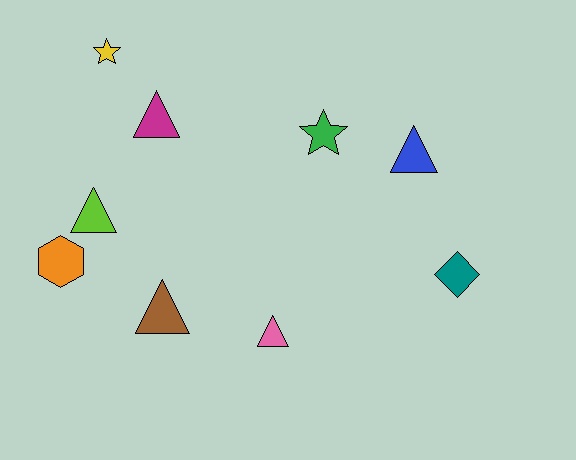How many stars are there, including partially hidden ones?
There are 2 stars.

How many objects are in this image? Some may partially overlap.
There are 9 objects.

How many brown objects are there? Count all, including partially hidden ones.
There is 1 brown object.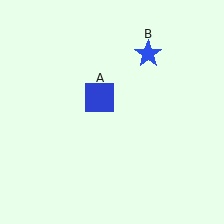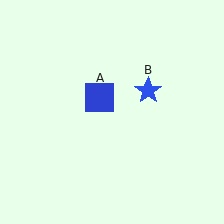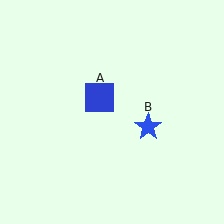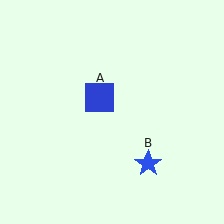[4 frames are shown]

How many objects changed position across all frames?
1 object changed position: blue star (object B).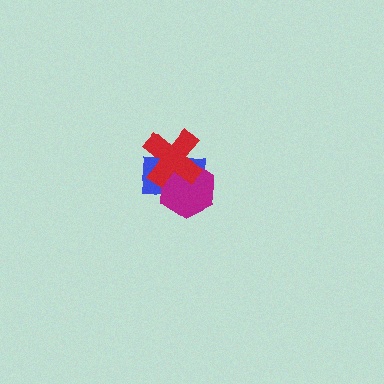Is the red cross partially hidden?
No, no other shape covers it.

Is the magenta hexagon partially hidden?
Yes, it is partially covered by another shape.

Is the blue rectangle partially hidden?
Yes, it is partially covered by another shape.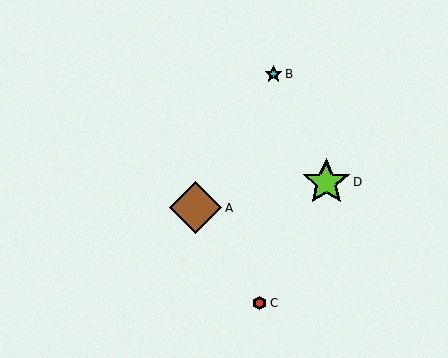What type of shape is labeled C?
Shape C is a red hexagon.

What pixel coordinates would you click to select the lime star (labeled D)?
Click at (326, 182) to select the lime star D.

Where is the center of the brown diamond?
The center of the brown diamond is at (196, 208).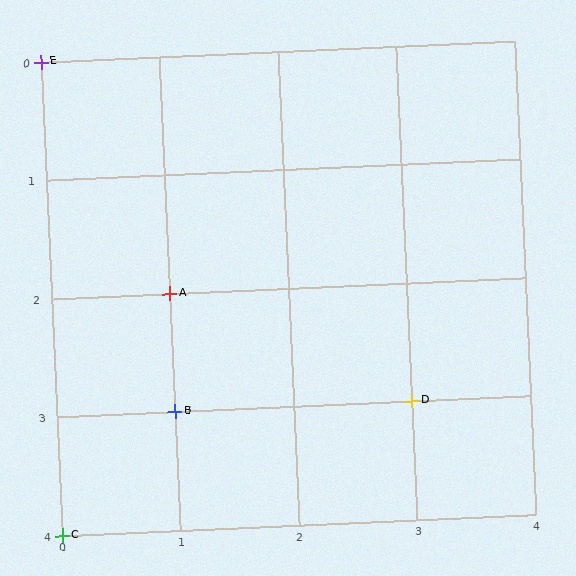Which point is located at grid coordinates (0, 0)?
Point E is at (0, 0).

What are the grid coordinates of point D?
Point D is at grid coordinates (3, 3).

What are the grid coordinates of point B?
Point B is at grid coordinates (1, 3).